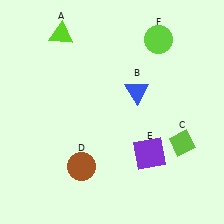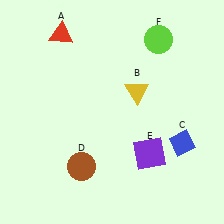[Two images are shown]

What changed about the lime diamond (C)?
In Image 1, C is lime. In Image 2, it changed to blue.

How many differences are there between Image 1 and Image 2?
There are 3 differences between the two images.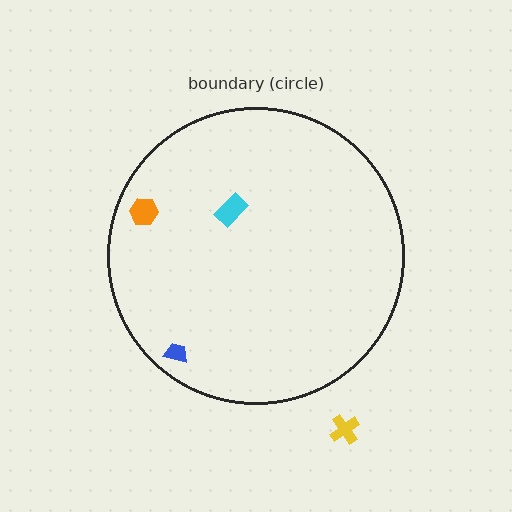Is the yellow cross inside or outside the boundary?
Outside.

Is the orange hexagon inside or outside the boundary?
Inside.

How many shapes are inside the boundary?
3 inside, 1 outside.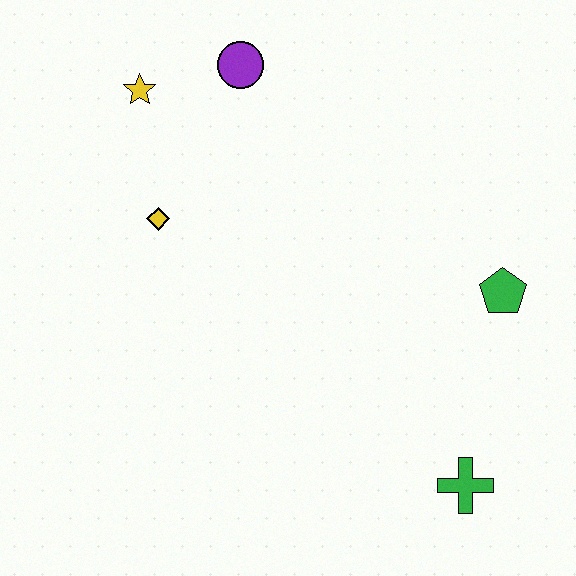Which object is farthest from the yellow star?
The green cross is farthest from the yellow star.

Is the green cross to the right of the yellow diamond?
Yes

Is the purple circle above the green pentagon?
Yes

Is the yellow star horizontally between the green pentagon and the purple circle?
No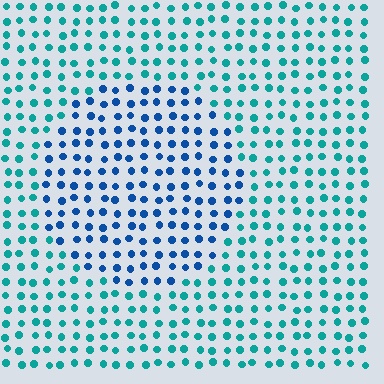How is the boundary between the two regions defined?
The boundary is defined purely by a slight shift in hue (about 38 degrees). Spacing, size, and orientation are identical on both sides.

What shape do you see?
I see a circle.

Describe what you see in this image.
The image is filled with small teal elements in a uniform arrangement. A circle-shaped region is visible where the elements are tinted to a slightly different hue, forming a subtle color boundary.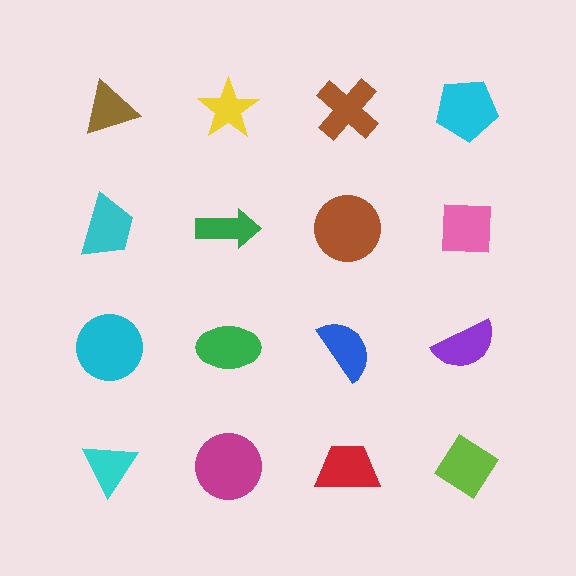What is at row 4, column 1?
A cyan triangle.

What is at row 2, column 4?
A pink square.